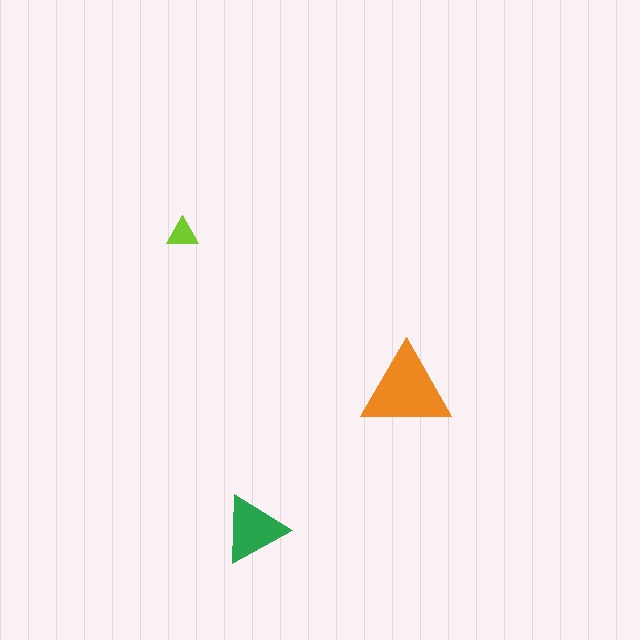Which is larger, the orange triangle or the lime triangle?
The orange one.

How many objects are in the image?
There are 3 objects in the image.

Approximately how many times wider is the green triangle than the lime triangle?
About 2 times wider.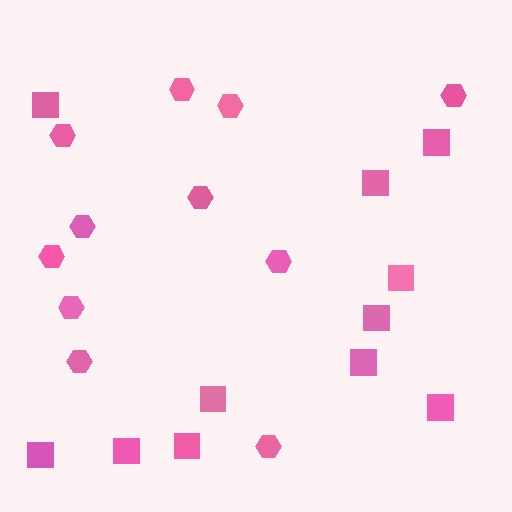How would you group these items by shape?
There are 2 groups: one group of squares (11) and one group of hexagons (11).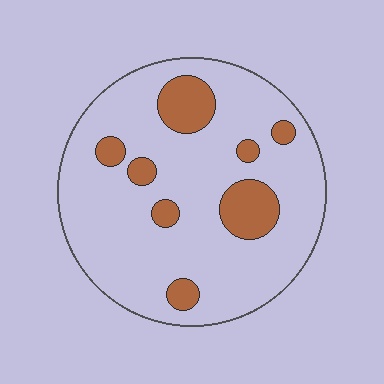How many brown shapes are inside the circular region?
8.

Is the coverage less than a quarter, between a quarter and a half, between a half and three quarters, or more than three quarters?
Less than a quarter.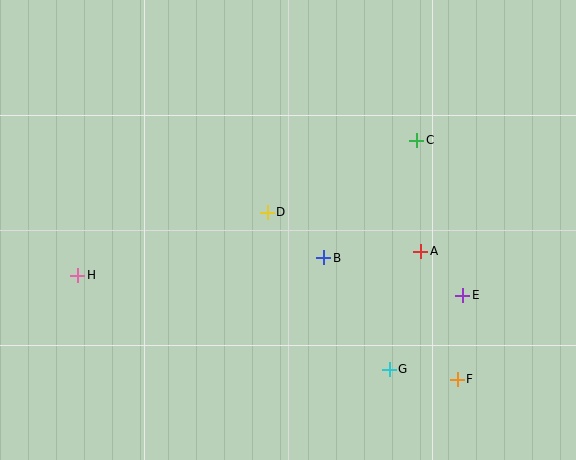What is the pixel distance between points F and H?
The distance between F and H is 394 pixels.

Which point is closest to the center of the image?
Point D at (267, 212) is closest to the center.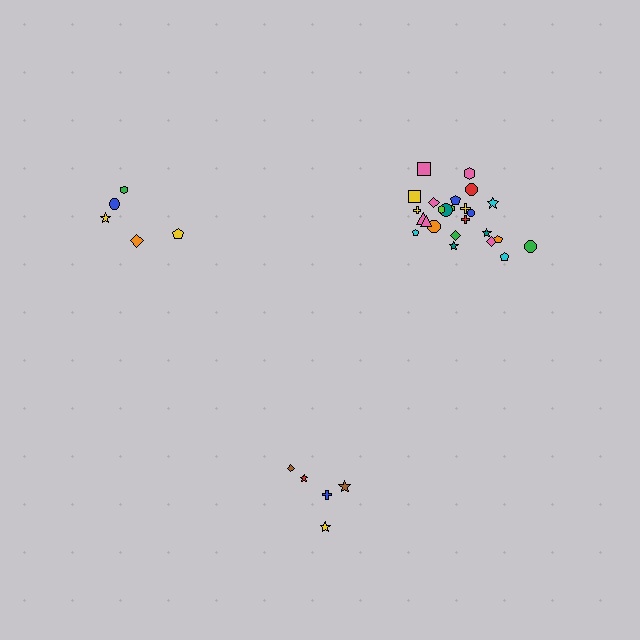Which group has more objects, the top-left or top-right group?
The top-right group.